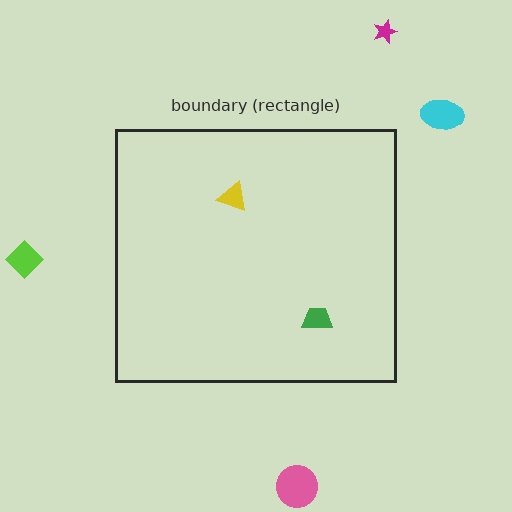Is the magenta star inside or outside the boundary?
Outside.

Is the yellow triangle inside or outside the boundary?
Inside.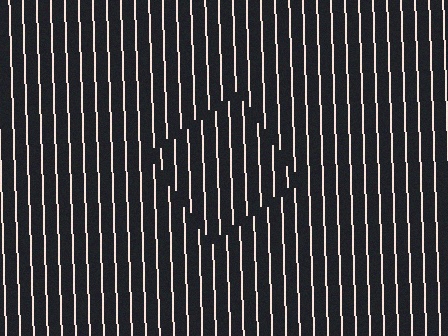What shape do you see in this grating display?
An illusory square. The interior of the shape contains the same grating, shifted by half a period — the contour is defined by the phase discontinuity where line-ends from the inner and outer gratings abut.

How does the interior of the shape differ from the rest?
The interior of the shape contains the same grating, shifted by half a period — the contour is defined by the phase discontinuity where line-ends from the inner and outer gratings abut.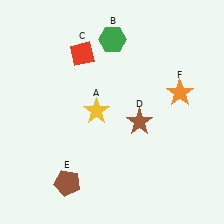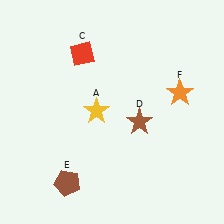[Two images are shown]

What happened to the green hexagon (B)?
The green hexagon (B) was removed in Image 2. It was in the top-right area of Image 1.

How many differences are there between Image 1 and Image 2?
There is 1 difference between the two images.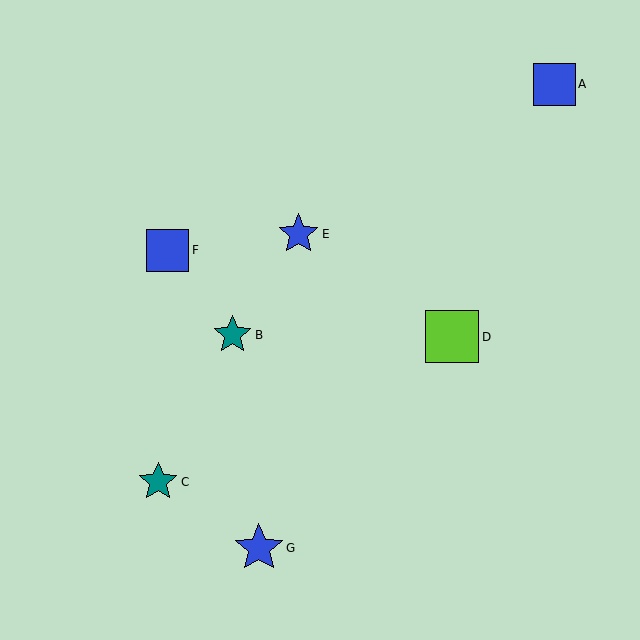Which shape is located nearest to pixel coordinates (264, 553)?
The blue star (labeled G) at (259, 548) is nearest to that location.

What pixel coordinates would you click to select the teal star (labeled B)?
Click at (233, 335) to select the teal star B.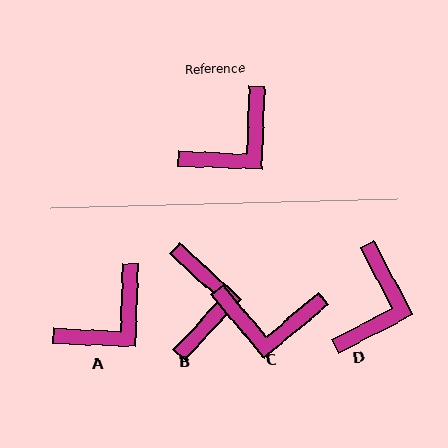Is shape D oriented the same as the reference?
No, it is off by about 30 degrees.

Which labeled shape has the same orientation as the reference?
A.